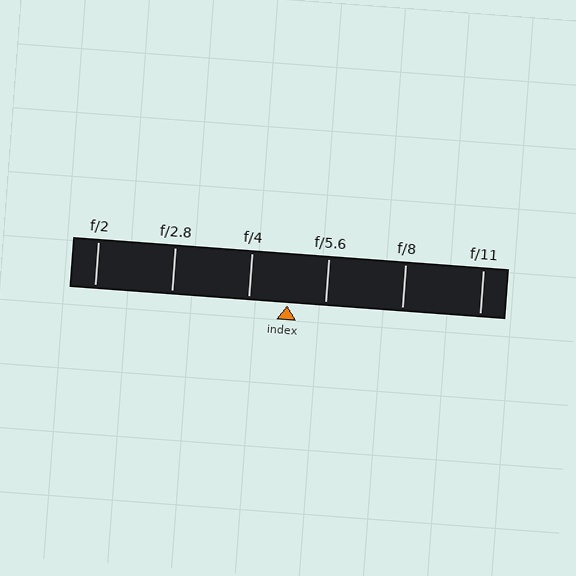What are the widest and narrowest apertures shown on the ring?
The widest aperture shown is f/2 and the narrowest is f/11.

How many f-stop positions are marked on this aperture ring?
There are 6 f-stop positions marked.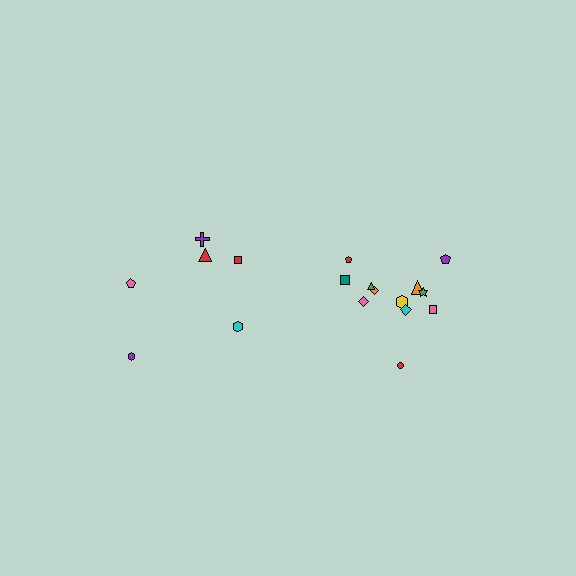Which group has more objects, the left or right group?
The right group.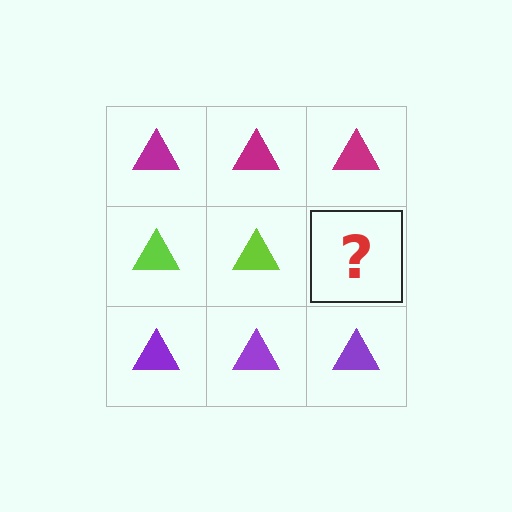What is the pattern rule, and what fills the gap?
The rule is that each row has a consistent color. The gap should be filled with a lime triangle.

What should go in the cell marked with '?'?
The missing cell should contain a lime triangle.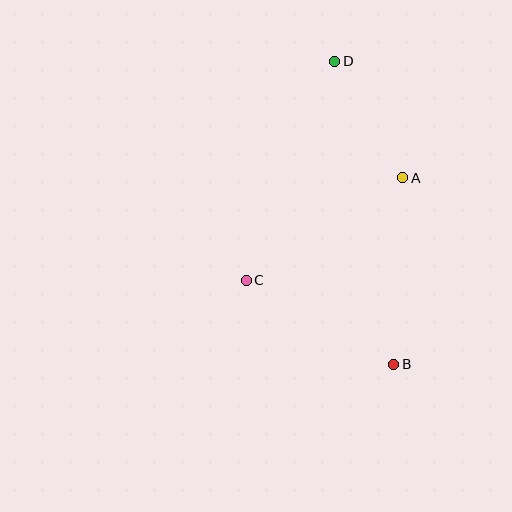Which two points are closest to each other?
Points A and D are closest to each other.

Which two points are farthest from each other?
Points B and D are farthest from each other.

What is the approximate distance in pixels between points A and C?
The distance between A and C is approximately 188 pixels.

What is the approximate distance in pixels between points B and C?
The distance between B and C is approximately 170 pixels.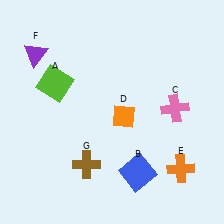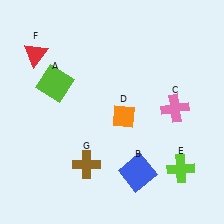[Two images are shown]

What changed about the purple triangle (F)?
In Image 1, F is purple. In Image 2, it changed to red.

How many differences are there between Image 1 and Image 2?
There are 2 differences between the two images.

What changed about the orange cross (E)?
In Image 1, E is orange. In Image 2, it changed to lime.